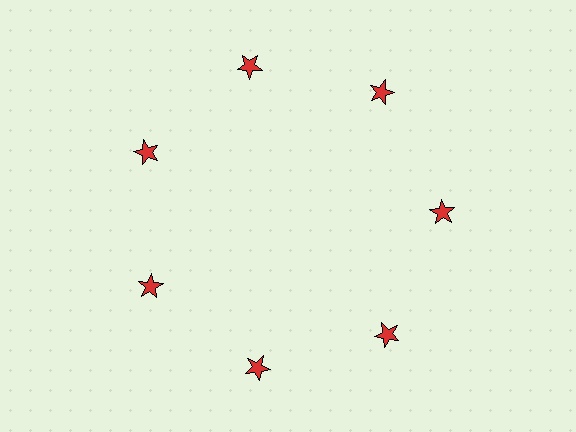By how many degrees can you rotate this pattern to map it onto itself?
The pattern maps onto itself every 51 degrees of rotation.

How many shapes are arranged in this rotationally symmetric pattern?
There are 7 shapes, arranged in 7 groups of 1.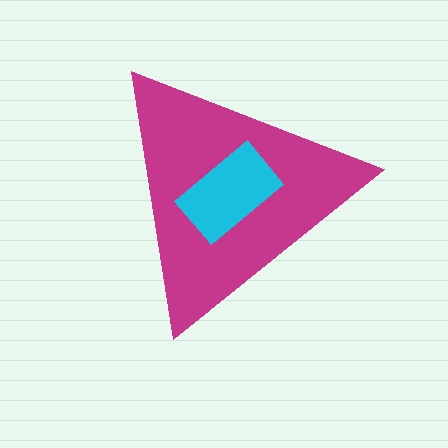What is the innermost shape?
The cyan rectangle.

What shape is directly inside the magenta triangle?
The cyan rectangle.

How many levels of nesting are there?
2.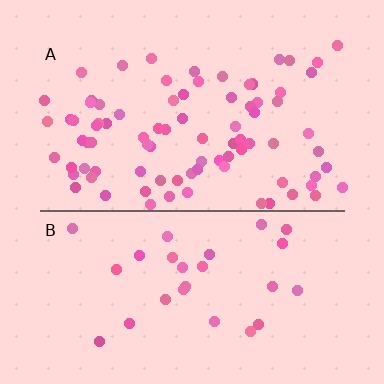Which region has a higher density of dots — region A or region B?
A (the top).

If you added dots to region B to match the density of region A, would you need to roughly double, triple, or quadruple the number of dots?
Approximately triple.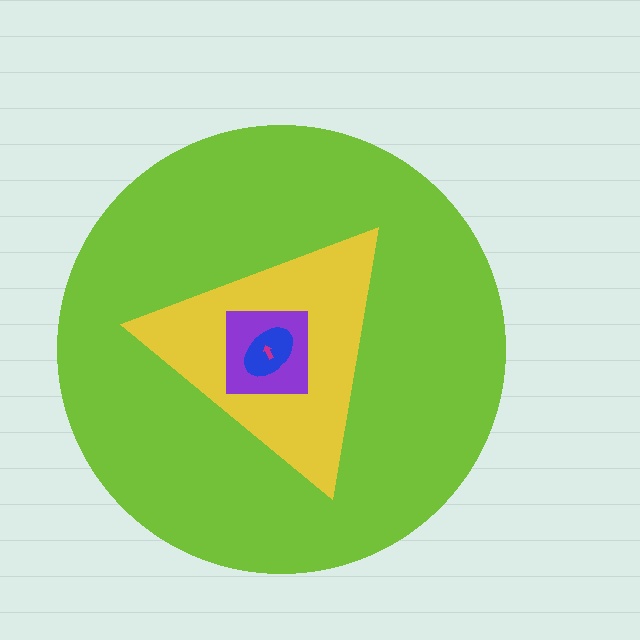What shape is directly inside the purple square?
The blue ellipse.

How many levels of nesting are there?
5.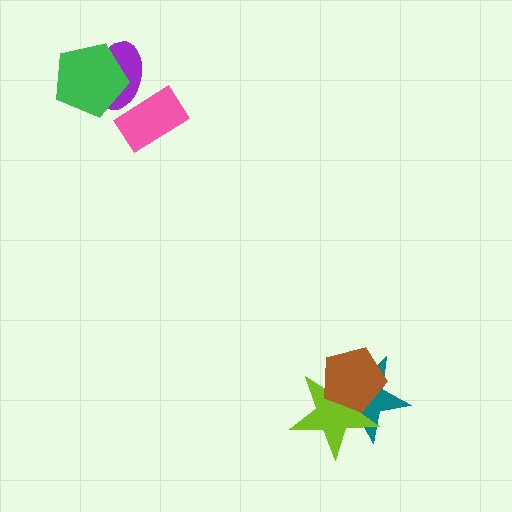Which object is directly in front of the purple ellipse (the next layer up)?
The pink rectangle is directly in front of the purple ellipse.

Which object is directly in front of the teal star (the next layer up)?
The lime star is directly in front of the teal star.